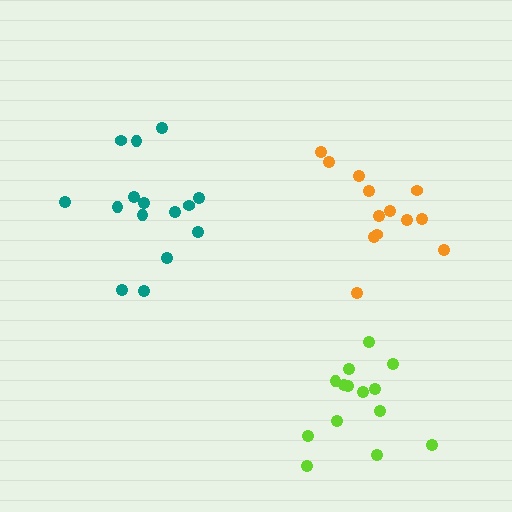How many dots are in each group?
Group 1: 13 dots, Group 2: 14 dots, Group 3: 15 dots (42 total).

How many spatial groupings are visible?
There are 3 spatial groupings.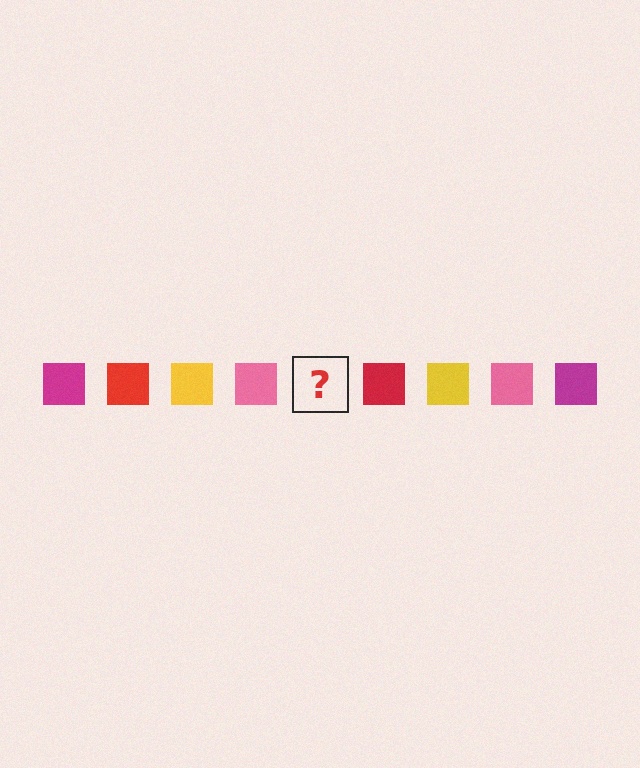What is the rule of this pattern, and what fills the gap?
The rule is that the pattern cycles through magenta, red, yellow, pink squares. The gap should be filled with a magenta square.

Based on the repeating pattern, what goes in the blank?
The blank should be a magenta square.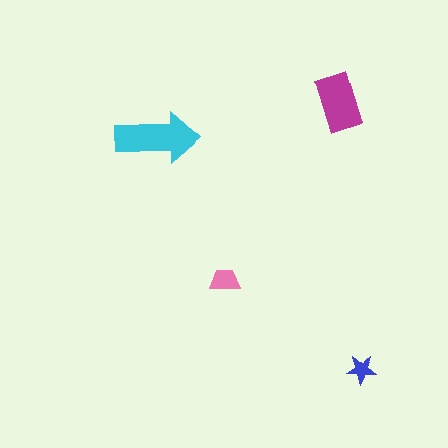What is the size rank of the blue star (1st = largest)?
4th.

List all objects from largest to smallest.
The cyan arrow, the magenta rectangle, the pink trapezoid, the blue star.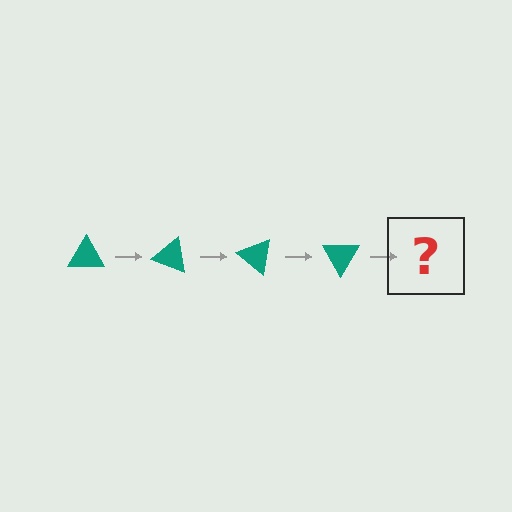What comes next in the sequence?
The next element should be a teal triangle rotated 80 degrees.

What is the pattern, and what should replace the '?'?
The pattern is that the triangle rotates 20 degrees each step. The '?' should be a teal triangle rotated 80 degrees.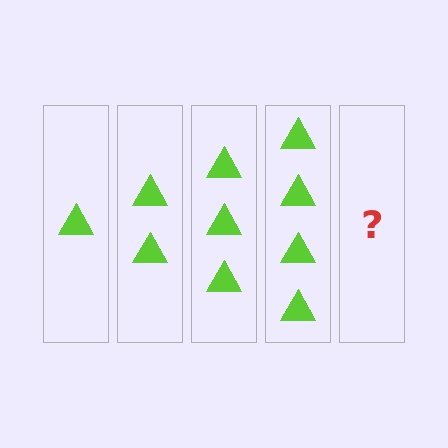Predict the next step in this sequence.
The next step is 5 triangles.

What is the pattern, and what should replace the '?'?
The pattern is that each step adds one more triangle. The '?' should be 5 triangles.